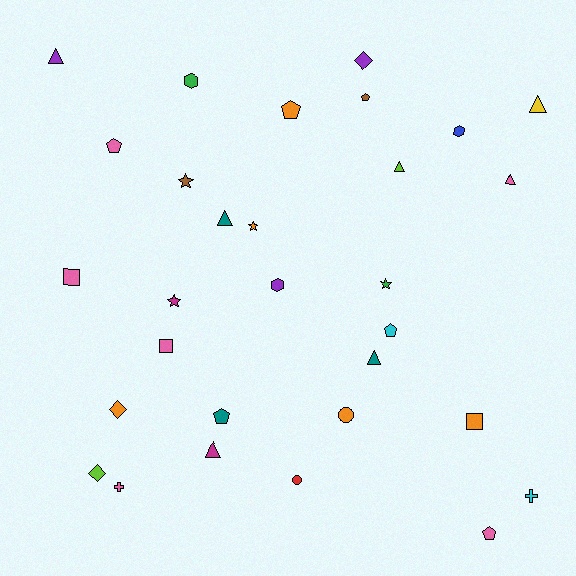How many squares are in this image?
There are 3 squares.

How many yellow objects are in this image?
There is 1 yellow object.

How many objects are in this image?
There are 30 objects.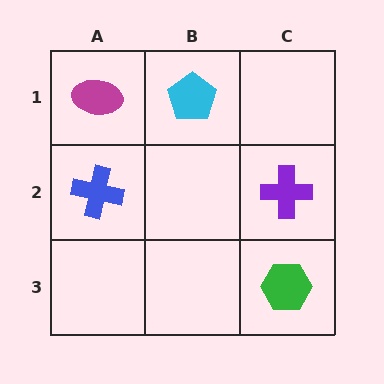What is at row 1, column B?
A cyan pentagon.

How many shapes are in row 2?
2 shapes.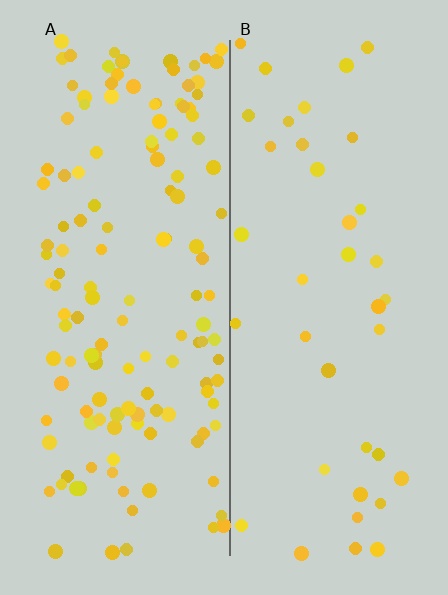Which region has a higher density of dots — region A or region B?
A (the left).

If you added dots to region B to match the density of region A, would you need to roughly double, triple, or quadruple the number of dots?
Approximately quadruple.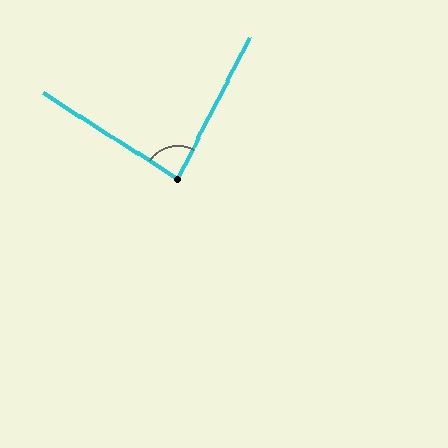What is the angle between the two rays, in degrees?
Approximately 85 degrees.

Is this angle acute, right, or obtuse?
It is acute.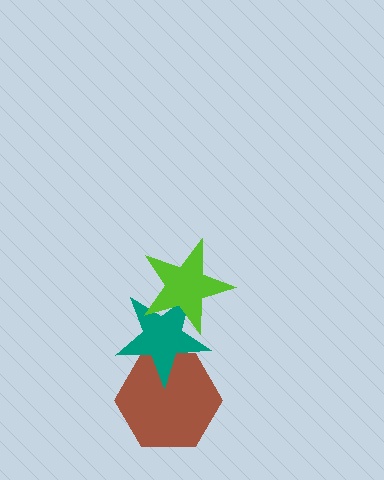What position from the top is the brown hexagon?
The brown hexagon is 3rd from the top.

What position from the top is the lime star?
The lime star is 1st from the top.